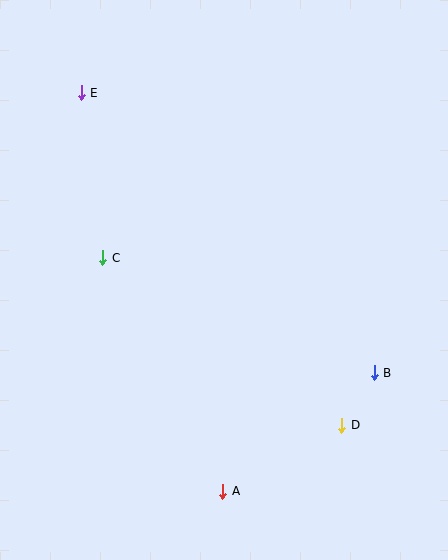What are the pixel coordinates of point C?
Point C is at (103, 258).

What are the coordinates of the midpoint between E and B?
The midpoint between E and B is at (228, 233).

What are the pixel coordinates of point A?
Point A is at (223, 491).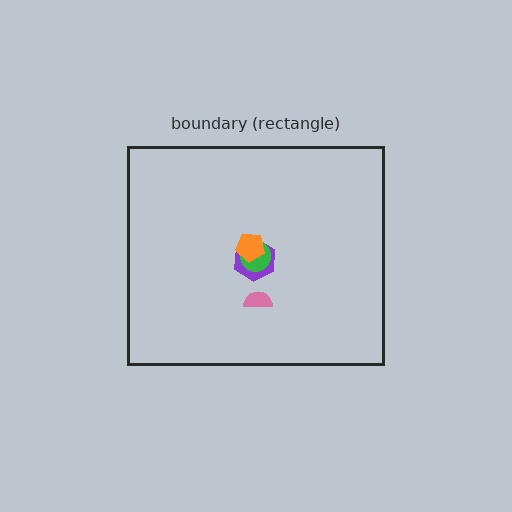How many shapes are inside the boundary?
4 inside, 0 outside.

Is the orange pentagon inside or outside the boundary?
Inside.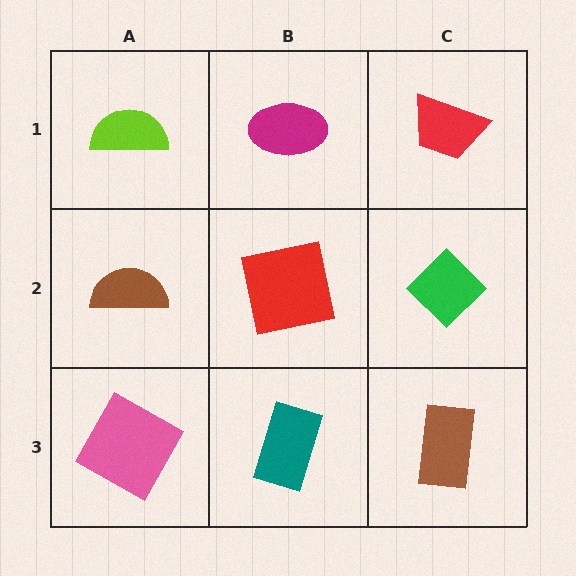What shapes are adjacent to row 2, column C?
A red trapezoid (row 1, column C), a brown rectangle (row 3, column C), a red square (row 2, column B).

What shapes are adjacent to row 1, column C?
A green diamond (row 2, column C), a magenta ellipse (row 1, column B).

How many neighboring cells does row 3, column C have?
2.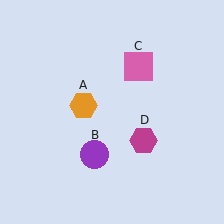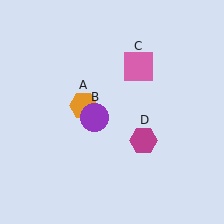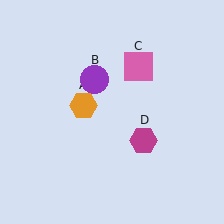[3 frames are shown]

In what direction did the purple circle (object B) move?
The purple circle (object B) moved up.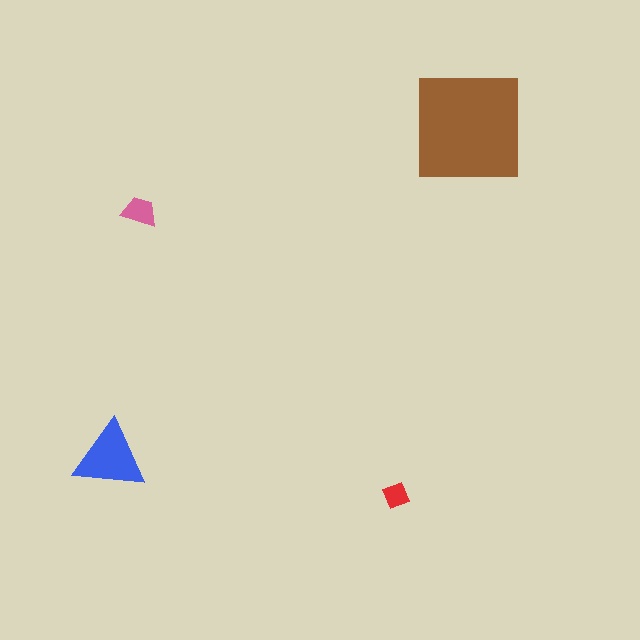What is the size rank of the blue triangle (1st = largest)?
2nd.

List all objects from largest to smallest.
The brown square, the blue triangle, the pink trapezoid, the red diamond.